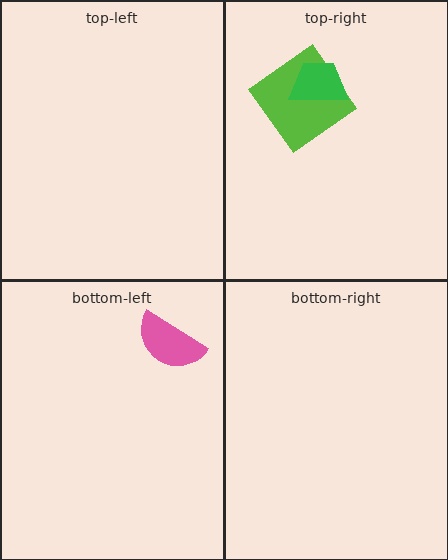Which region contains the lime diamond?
The top-right region.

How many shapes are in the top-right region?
2.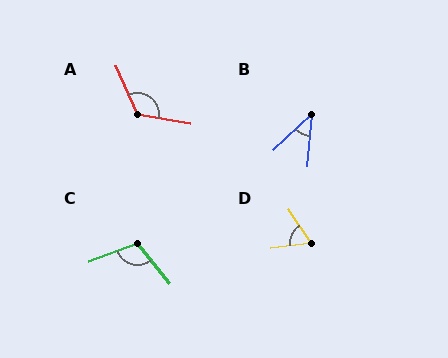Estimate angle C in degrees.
Approximately 108 degrees.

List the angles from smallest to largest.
B (41°), D (64°), C (108°), A (123°).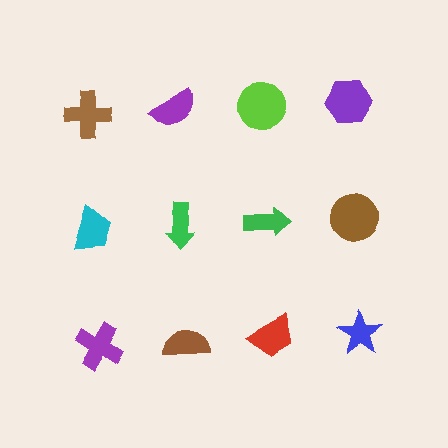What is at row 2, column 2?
A green arrow.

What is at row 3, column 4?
A blue star.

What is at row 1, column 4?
A purple hexagon.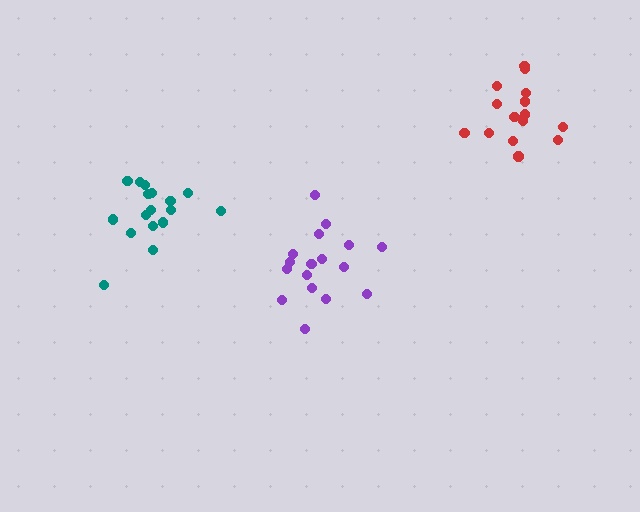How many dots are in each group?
Group 1: 17 dots, Group 2: 17 dots, Group 3: 15 dots (49 total).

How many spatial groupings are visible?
There are 3 spatial groupings.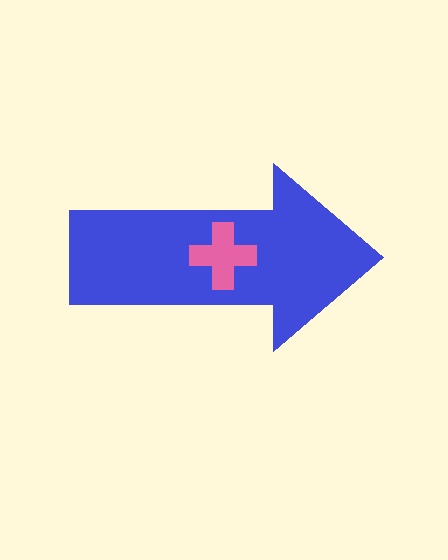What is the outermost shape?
The blue arrow.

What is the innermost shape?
The pink cross.